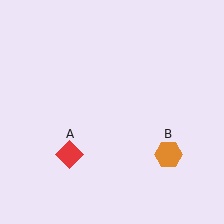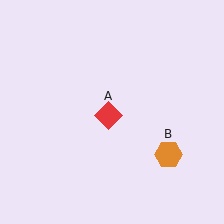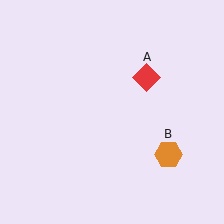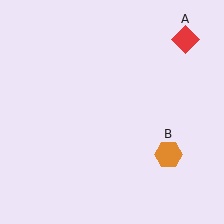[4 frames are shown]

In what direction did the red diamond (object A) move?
The red diamond (object A) moved up and to the right.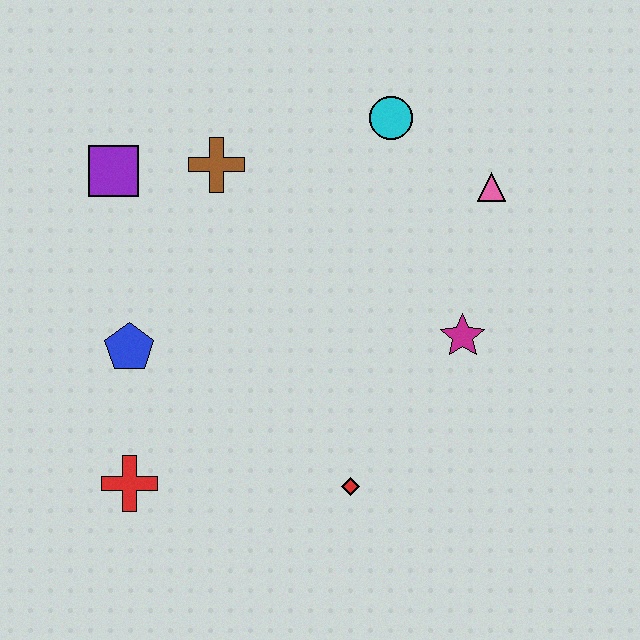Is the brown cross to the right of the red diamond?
No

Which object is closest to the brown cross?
The purple square is closest to the brown cross.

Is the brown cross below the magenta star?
No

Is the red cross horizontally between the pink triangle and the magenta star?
No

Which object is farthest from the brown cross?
The red diamond is farthest from the brown cross.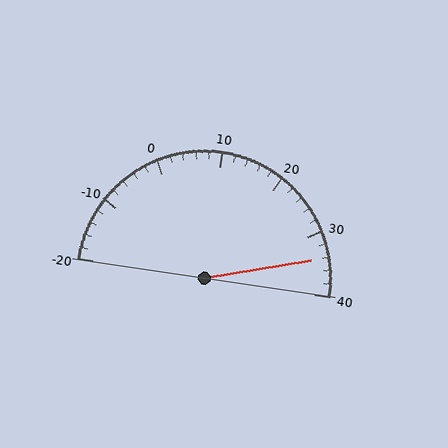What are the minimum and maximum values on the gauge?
The gauge ranges from -20 to 40.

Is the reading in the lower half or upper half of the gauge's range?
The reading is in the upper half of the range (-20 to 40).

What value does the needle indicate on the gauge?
The needle indicates approximately 34.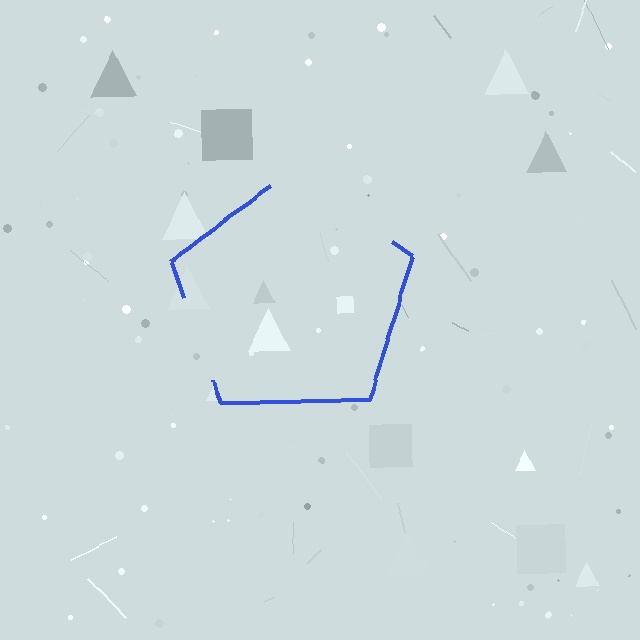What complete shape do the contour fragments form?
The contour fragments form a pentagon.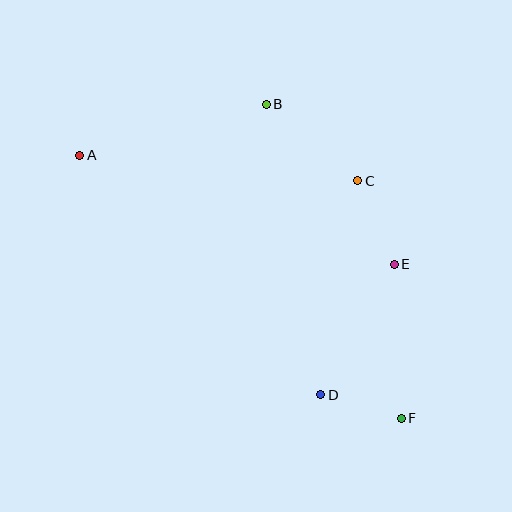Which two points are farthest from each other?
Points A and F are farthest from each other.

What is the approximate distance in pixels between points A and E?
The distance between A and E is approximately 333 pixels.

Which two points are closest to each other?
Points D and F are closest to each other.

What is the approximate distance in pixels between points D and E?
The distance between D and E is approximately 150 pixels.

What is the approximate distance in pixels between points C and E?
The distance between C and E is approximately 91 pixels.